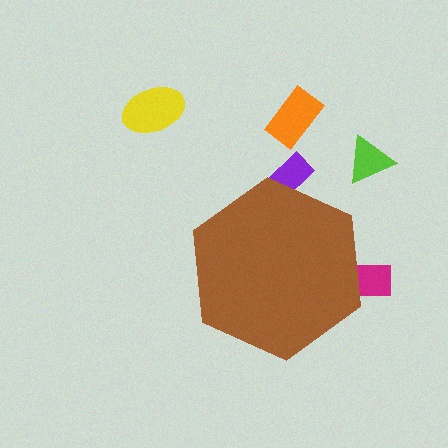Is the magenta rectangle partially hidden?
Yes, the magenta rectangle is partially hidden behind the brown hexagon.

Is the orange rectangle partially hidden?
No, the orange rectangle is fully visible.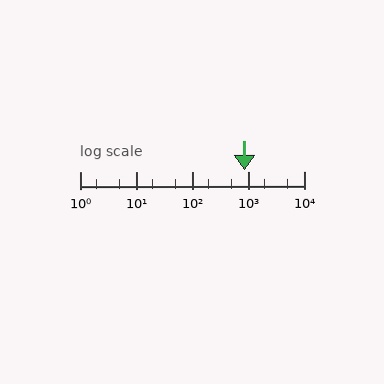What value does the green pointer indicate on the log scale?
The pointer indicates approximately 880.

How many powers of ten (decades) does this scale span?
The scale spans 4 decades, from 1 to 10000.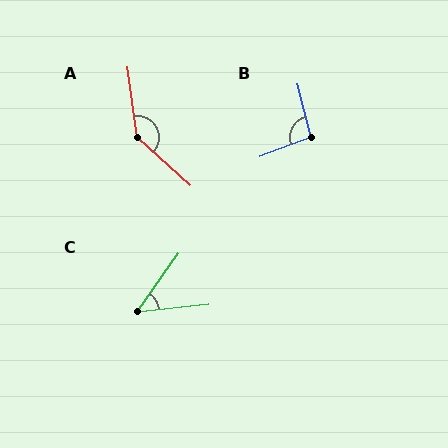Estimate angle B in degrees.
Approximately 97 degrees.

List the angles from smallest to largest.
C (48°), B (97°), A (140°).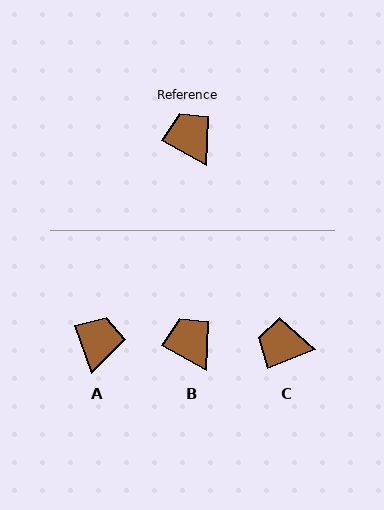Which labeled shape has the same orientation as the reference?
B.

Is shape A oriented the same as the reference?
No, it is off by about 42 degrees.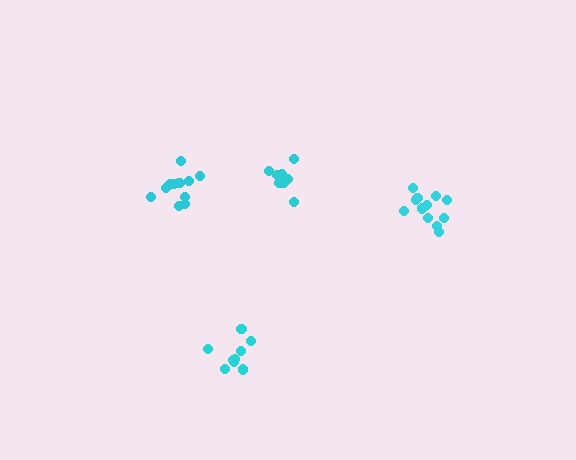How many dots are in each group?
Group 1: 12 dots, Group 2: 9 dots, Group 3: 8 dots, Group 4: 11 dots (40 total).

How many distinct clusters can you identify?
There are 4 distinct clusters.